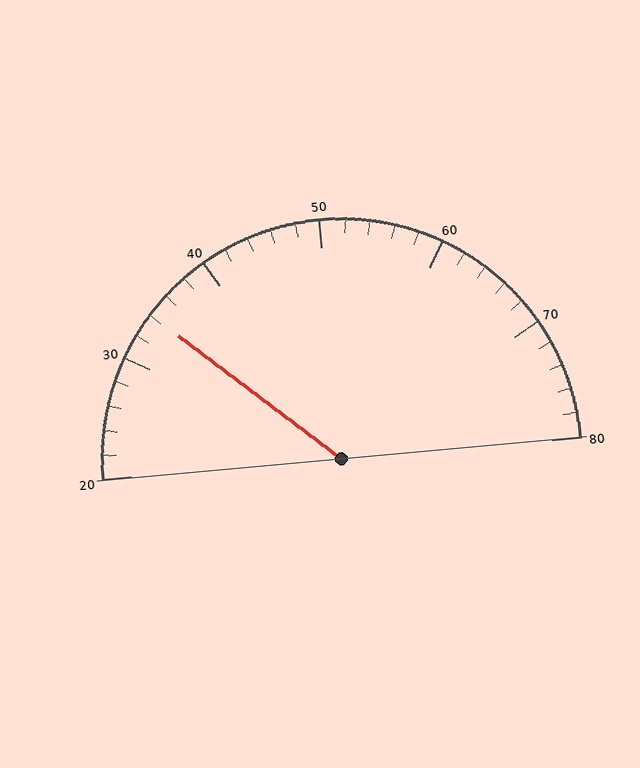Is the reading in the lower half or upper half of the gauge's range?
The reading is in the lower half of the range (20 to 80).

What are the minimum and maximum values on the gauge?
The gauge ranges from 20 to 80.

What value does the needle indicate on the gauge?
The needle indicates approximately 34.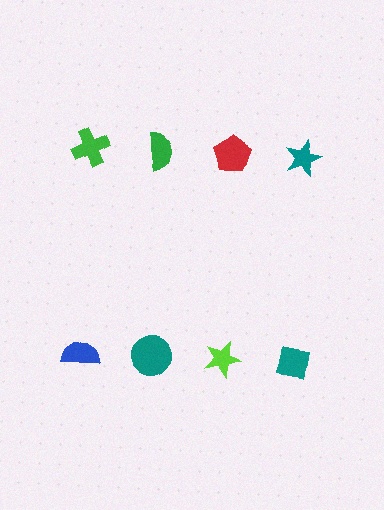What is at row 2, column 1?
A blue semicircle.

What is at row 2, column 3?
A lime star.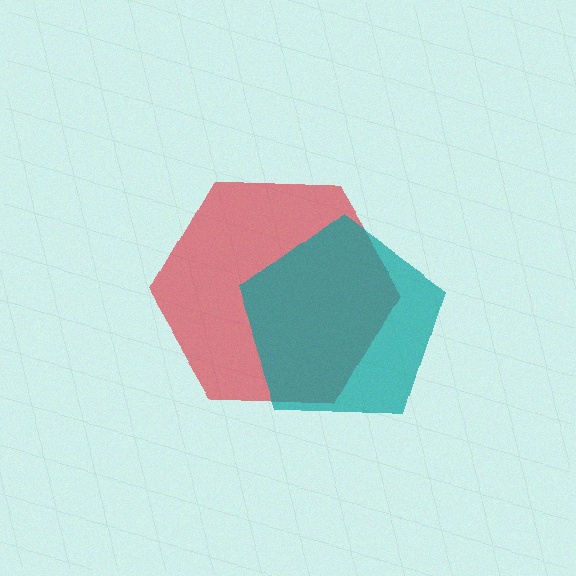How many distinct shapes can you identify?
There are 2 distinct shapes: a red hexagon, a teal pentagon.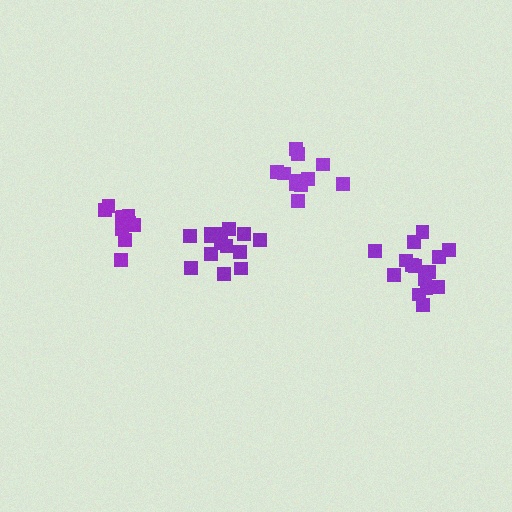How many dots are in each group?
Group 1: 10 dots, Group 2: 11 dots, Group 3: 14 dots, Group 4: 15 dots (50 total).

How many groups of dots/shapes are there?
There are 4 groups.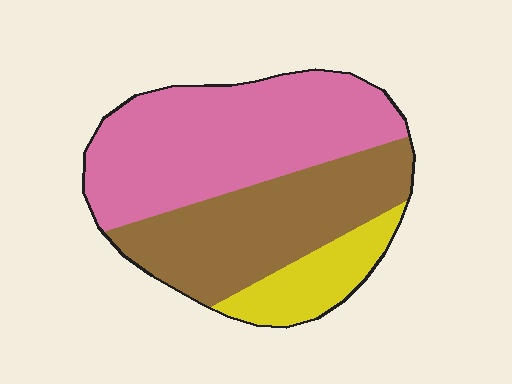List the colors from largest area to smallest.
From largest to smallest: pink, brown, yellow.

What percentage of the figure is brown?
Brown covers 37% of the figure.